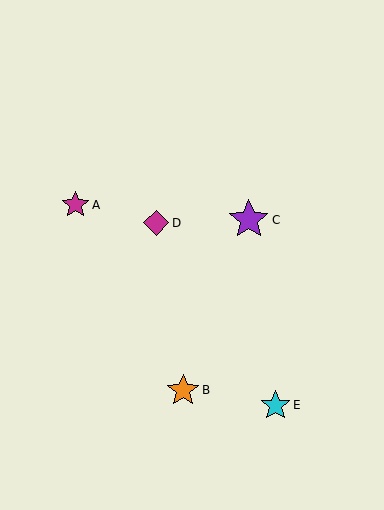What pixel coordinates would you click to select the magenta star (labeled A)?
Click at (75, 205) to select the magenta star A.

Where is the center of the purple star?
The center of the purple star is at (249, 220).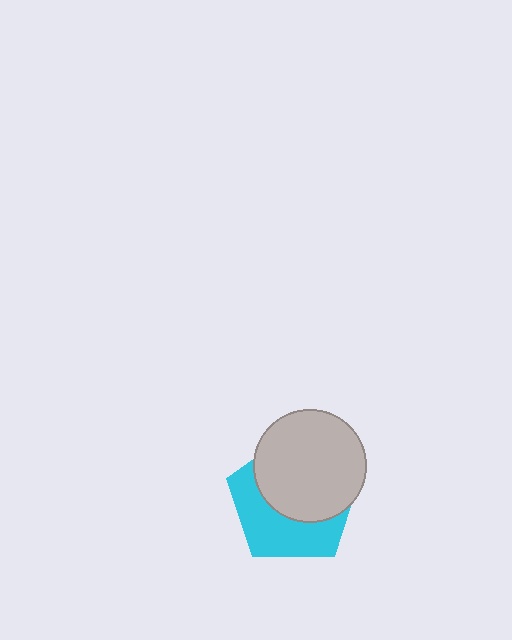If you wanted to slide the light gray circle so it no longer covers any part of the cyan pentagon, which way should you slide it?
Slide it toward the upper-right — that is the most direct way to separate the two shapes.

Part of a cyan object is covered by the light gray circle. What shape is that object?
It is a pentagon.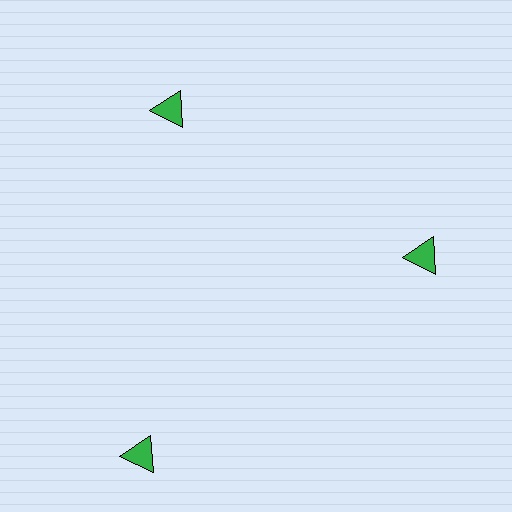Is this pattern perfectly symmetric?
No. The 3 green triangles are arranged in a ring, but one element near the 7 o'clock position is pushed outward from the center, breaking the 3-fold rotational symmetry.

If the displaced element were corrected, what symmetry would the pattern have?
It would have 3-fold rotational symmetry — the pattern would map onto itself every 120 degrees.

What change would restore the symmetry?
The symmetry would be restored by moving it inward, back onto the ring so that all 3 triangles sit at equal angles and equal distance from the center.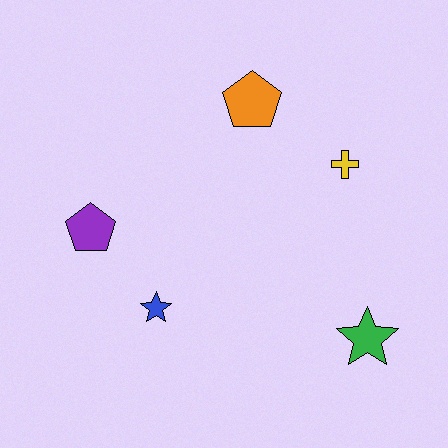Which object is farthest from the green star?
The purple pentagon is farthest from the green star.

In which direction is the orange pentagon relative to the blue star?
The orange pentagon is above the blue star.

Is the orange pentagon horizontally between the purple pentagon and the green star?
Yes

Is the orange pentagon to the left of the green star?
Yes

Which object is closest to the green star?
The yellow cross is closest to the green star.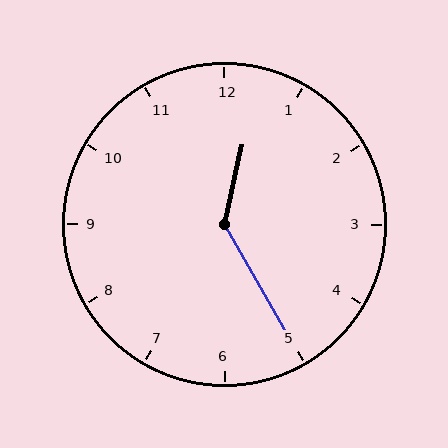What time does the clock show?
12:25.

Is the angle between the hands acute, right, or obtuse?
It is obtuse.